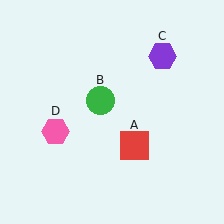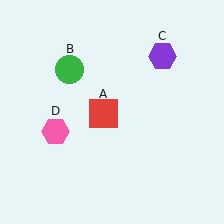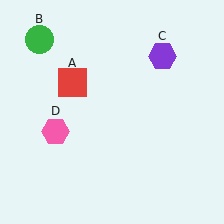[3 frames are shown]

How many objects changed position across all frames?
2 objects changed position: red square (object A), green circle (object B).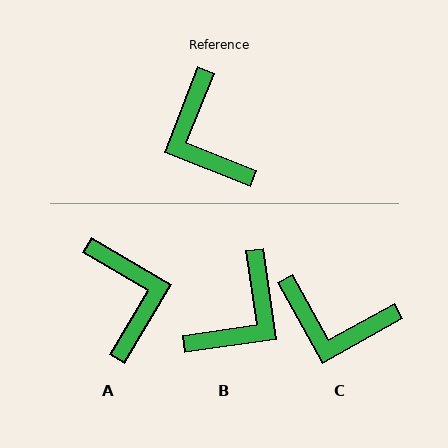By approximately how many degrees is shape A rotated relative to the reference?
Approximately 171 degrees counter-clockwise.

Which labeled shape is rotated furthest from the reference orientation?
A, about 171 degrees away.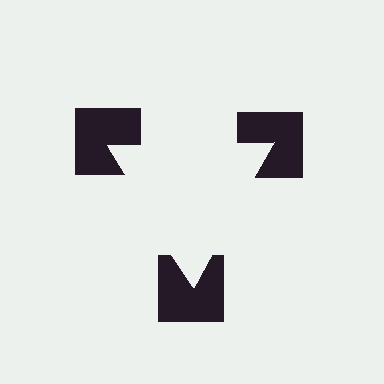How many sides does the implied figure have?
3 sides.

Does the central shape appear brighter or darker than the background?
It typically appears slightly brighter than the background, even though no actual brightness change is drawn.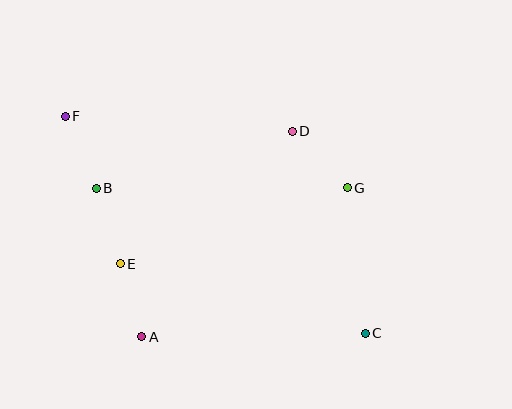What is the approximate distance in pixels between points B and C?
The distance between B and C is approximately 305 pixels.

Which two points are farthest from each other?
Points C and F are farthest from each other.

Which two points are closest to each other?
Points A and E are closest to each other.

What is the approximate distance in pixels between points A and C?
The distance between A and C is approximately 224 pixels.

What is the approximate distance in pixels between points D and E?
The distance between D and E is approximately 218 pixels.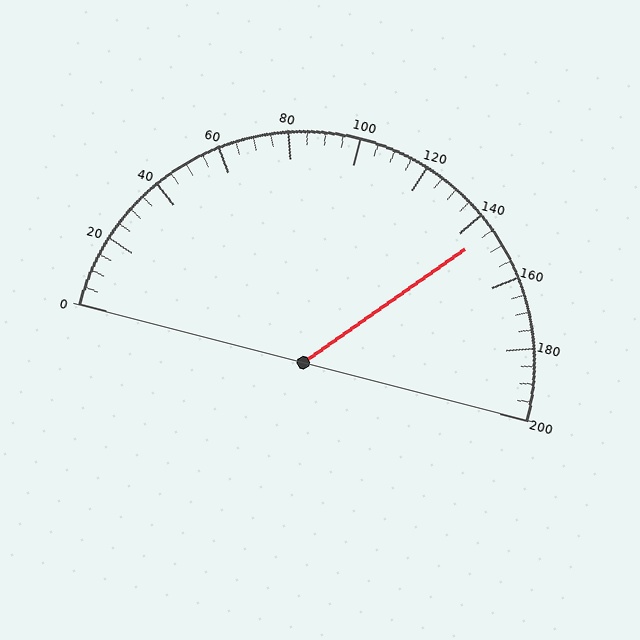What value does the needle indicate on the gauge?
The needle indicates approximately 145.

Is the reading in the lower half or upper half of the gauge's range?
The reading is in the upper half of the range (0 to 200).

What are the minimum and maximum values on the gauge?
The gauge ranges from 0 to 200.